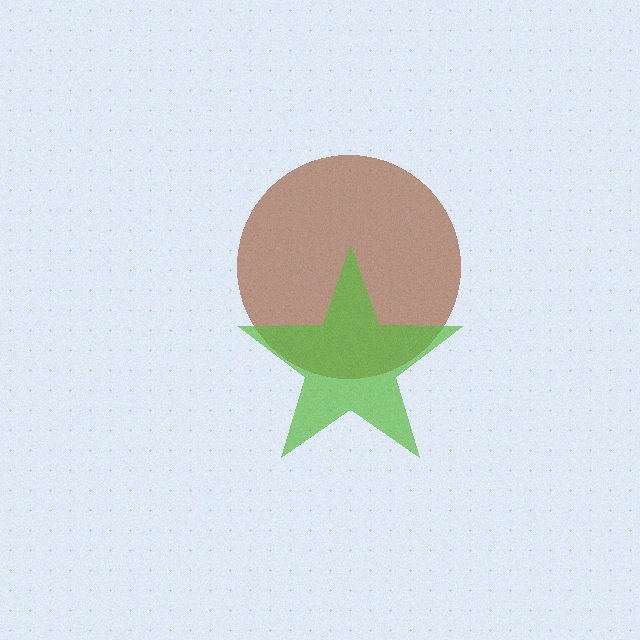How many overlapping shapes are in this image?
There are 2 overlapping shapes in the image.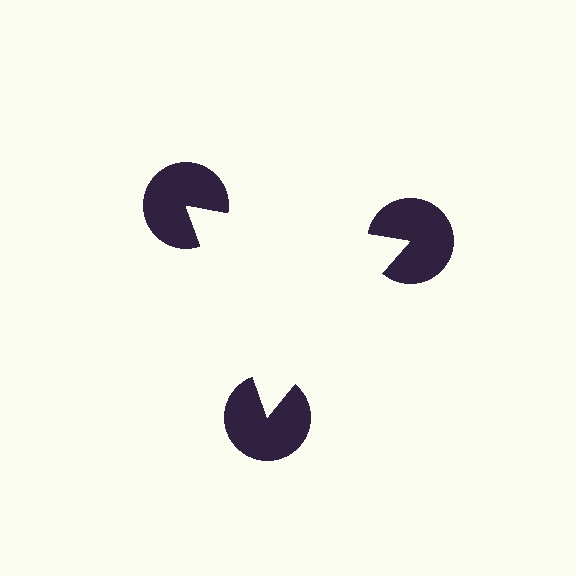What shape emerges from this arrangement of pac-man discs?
An illusory triangle — its edges are inferred from the aligned wedge cuts in the pac-man discs, not physically drawn.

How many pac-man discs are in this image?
There are 3 — one at each vertex of the illusory triangle.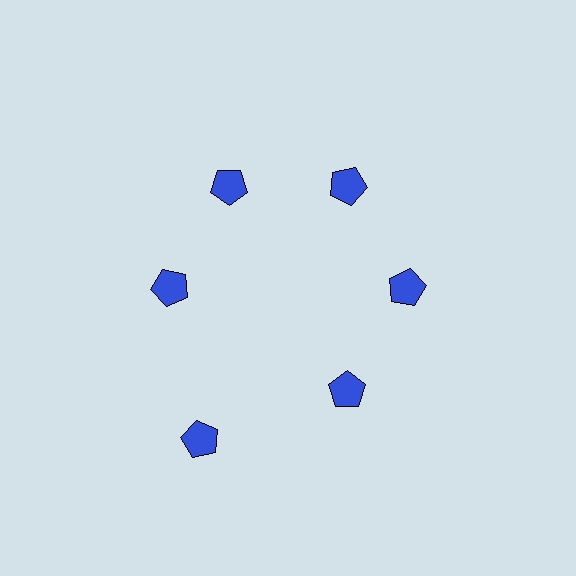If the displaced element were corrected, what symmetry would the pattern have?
It would have 6-fold rotational symmetry — the pattern would map onto itself every 60 degrees.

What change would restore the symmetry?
The symmetry would be restored by moving it inward, back onto the ring so that all 6 pentagons sit at equal angles and equal distance from the center.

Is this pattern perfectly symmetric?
No. The 6 blue pentagons are arranged in a ring, but one element near the 7 o'clock position is pushed outward from the center, breaking the 6-fold rotational symmetry.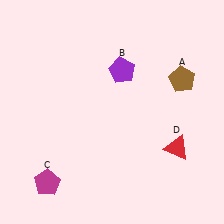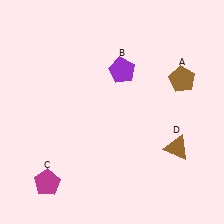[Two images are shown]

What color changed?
The triangle (D) changed from red in Image 1 to brown in Image 2.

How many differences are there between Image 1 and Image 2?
There is 1 difference between the two images.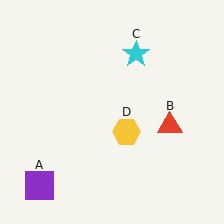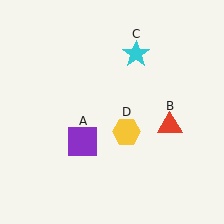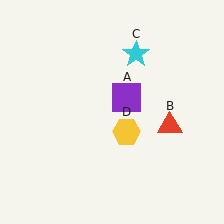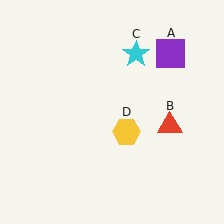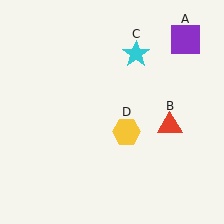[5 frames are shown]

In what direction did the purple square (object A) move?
The purple square (object A) moved up and to the right.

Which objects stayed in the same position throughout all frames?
Red triangle (object B) and cyan star (object C) and yellow hexagon (object D) remained stationary.